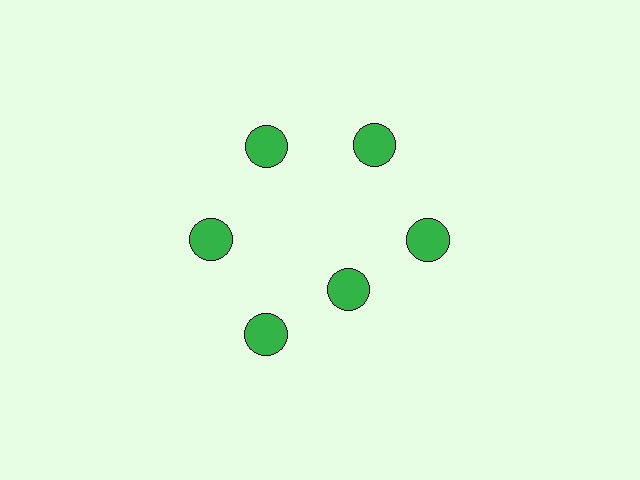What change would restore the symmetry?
The symmetry would be restored by moving it outward, back onto the ring so that all 6 circles sit at equal angles and equal distance from the center.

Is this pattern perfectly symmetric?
No. The 6 green circles are arranged in a ring, but one element near the 5 o'clock position is pulled inward toward the center, breaking the 6-fold rotational symmetry.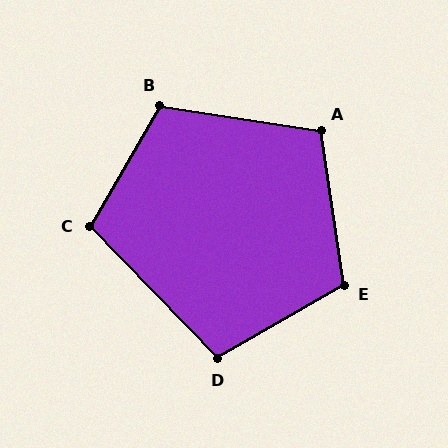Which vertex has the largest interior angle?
E, at approximately 112 degrees.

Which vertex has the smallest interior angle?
D, at approximately 104 degrees.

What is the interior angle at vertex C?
Approximately 106 degrees (obtuse).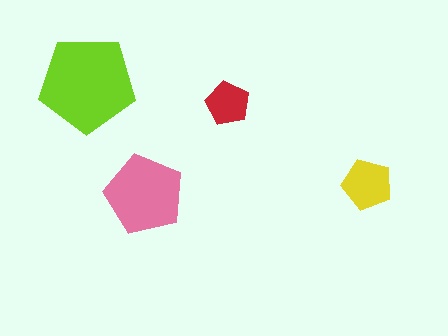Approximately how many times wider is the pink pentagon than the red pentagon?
About 2 times wider.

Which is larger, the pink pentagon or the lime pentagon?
The lime one.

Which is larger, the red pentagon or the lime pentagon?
The lime one.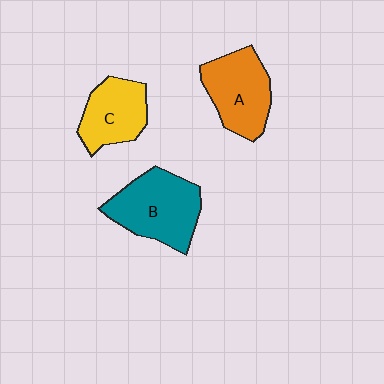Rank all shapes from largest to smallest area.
From largest to smallest: B (teal), A (orange), C (yellow).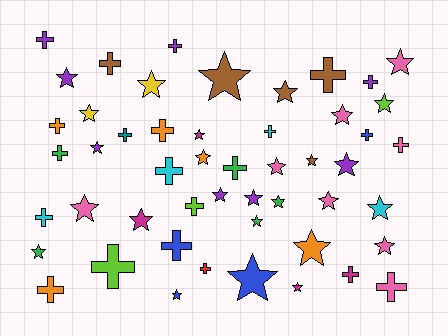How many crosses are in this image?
There are 22 crosses.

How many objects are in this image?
There are 50 objects.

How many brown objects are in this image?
There are 5 brown objects.